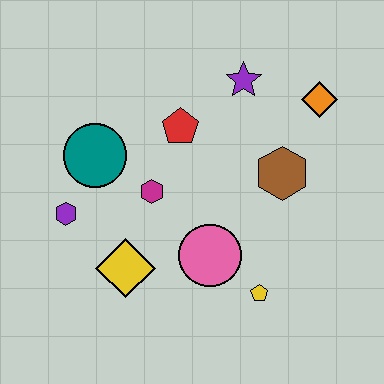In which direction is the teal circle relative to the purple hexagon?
The teal circle is above the purple hexagon.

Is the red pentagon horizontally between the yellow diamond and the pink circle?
Yes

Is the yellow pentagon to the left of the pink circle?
No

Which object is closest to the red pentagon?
The magenta hexagon is closest to the red pentagon.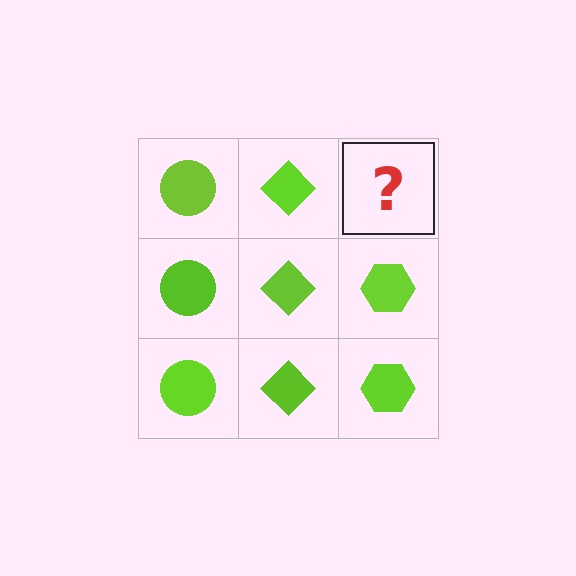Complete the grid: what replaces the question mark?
The question mark should be replaced with a lime hexagon.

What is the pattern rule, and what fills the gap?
The rule is that each column has a consistent shape. The gap should be filled with a lime hexagon.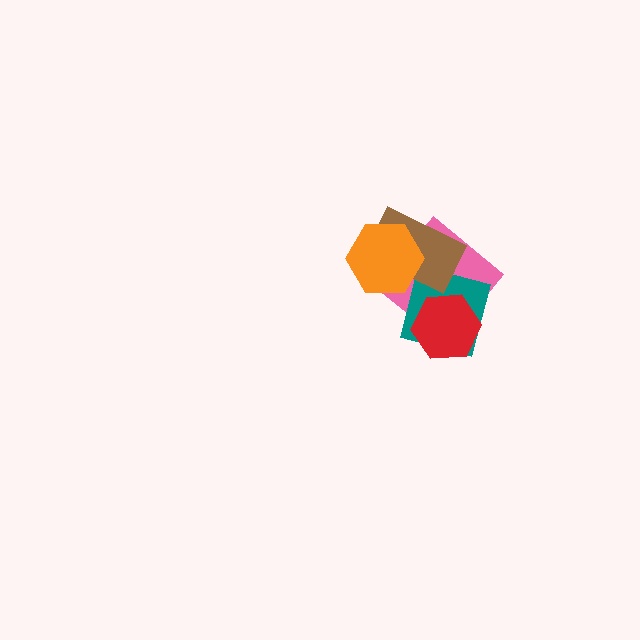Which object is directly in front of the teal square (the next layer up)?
The brown rectangle is directly in front of the teal square.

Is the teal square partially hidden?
Yes, it is partially covered by another shape.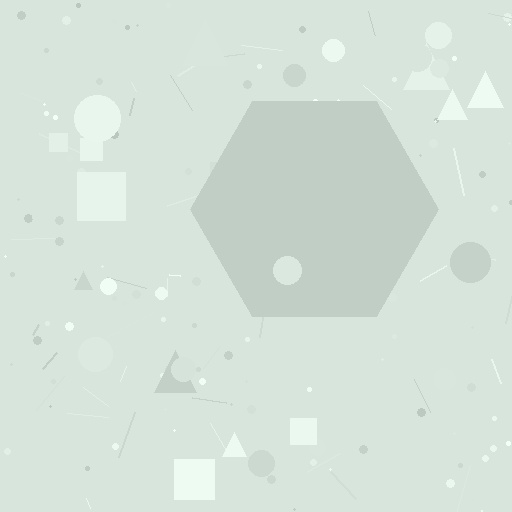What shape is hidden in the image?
A hexagon is hidden in the image.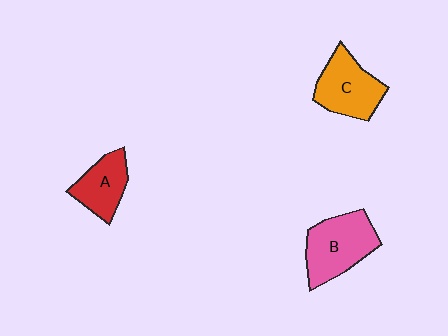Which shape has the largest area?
Shape B (pink).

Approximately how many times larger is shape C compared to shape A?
Approximately 1.3 times.